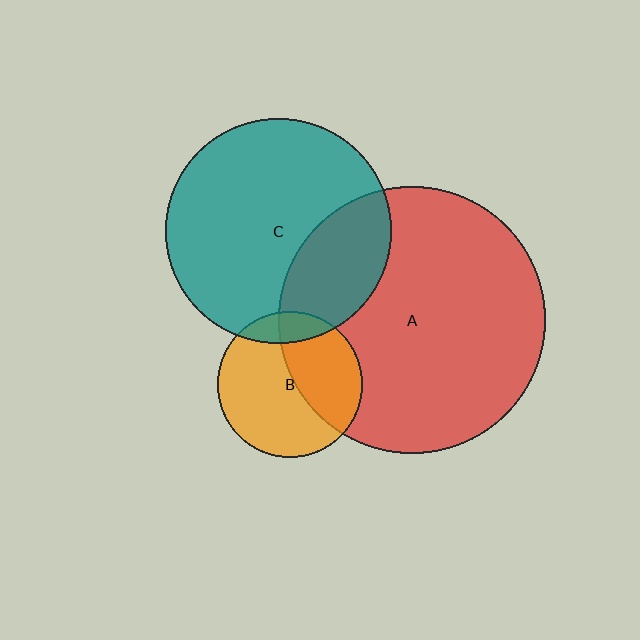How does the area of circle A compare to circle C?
Approximately 1.4 times.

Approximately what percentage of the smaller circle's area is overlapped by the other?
Approximately 40%.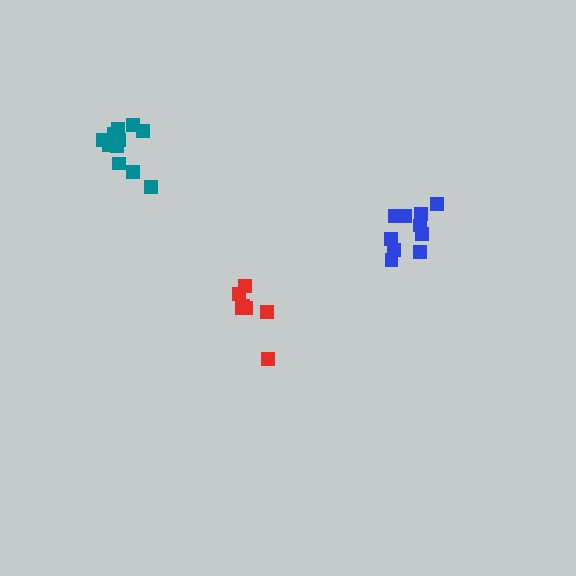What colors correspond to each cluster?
The clusters are colored: red, blue, teal.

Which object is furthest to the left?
The teal cluster is leftmost.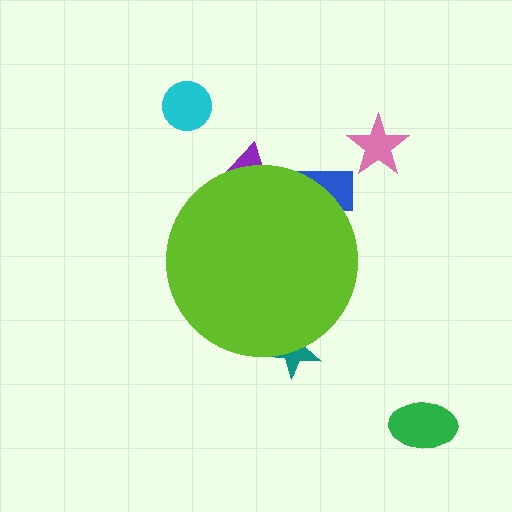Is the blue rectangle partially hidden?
Yes, the blue rectangle is partially hidden behind the lime circle.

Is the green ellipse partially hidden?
No, the green ellipse is fully visible.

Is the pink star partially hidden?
No, the pink star is fully visible.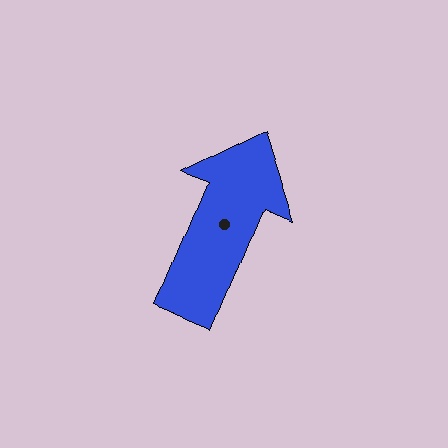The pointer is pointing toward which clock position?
Roughly 1 o'clock.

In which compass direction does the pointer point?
North.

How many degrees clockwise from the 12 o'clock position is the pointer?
Approximately 22 degrees.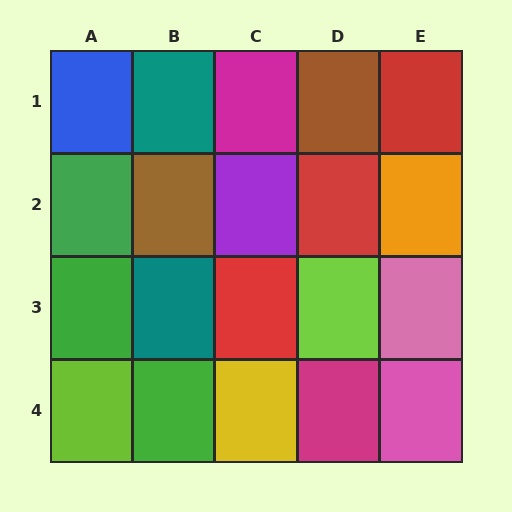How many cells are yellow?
1 cell is yellow.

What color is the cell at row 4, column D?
Magenta.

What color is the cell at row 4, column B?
Green.